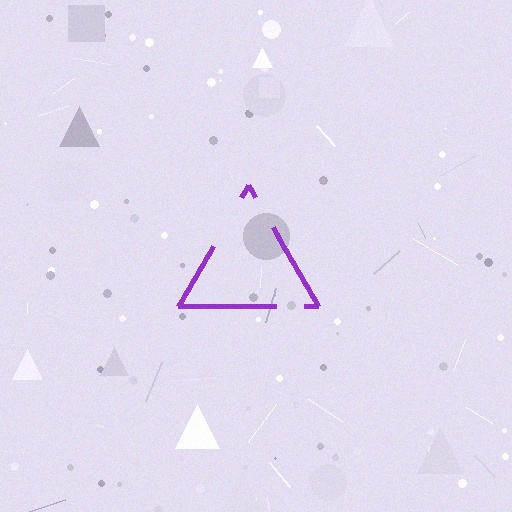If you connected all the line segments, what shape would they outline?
They would outline a triangle.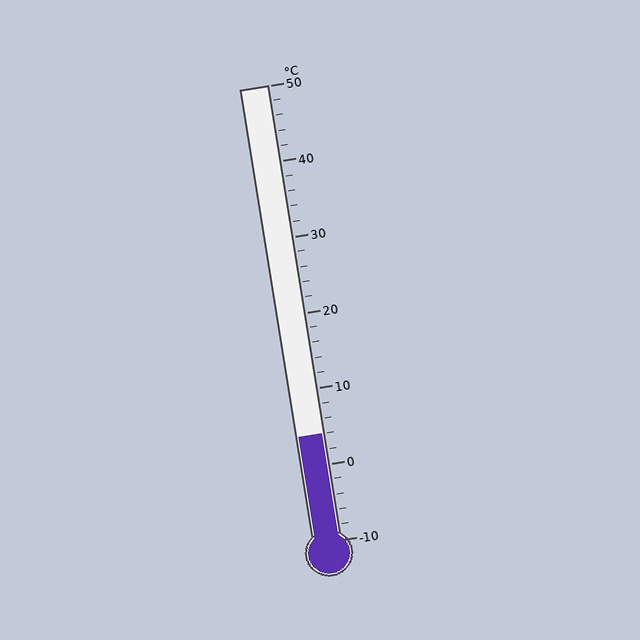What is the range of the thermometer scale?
The thermometer scale ranges from -10°C to 50°C.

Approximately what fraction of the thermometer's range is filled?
The thermometer is filled to approximately 25% of its range.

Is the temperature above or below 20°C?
The temperature is below 20°C.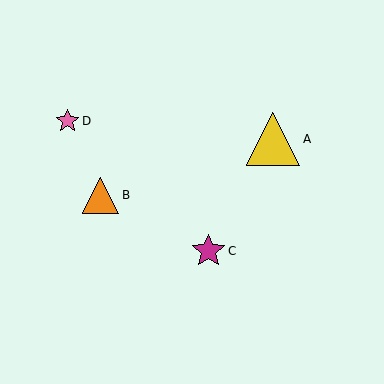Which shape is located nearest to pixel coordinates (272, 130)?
The yellow triangle (labeled A) at (273, 139) is nearest to that location.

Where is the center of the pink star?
The center of the pink star is at (68, 121).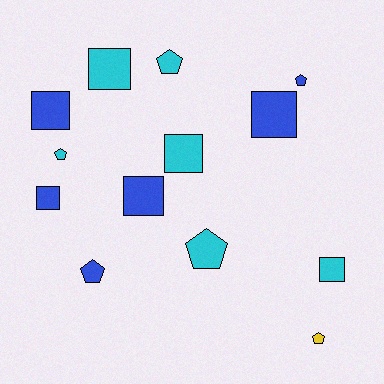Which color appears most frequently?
Blue, with 6 objects.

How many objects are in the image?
There are 13 objects.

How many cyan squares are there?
There are 3 cyan squares.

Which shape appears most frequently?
Square, with 7 objects.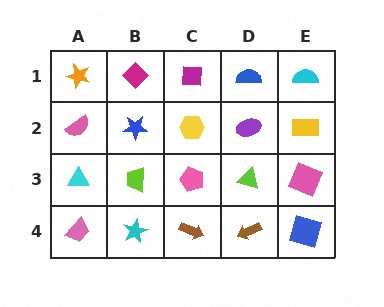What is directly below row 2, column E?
A pink square.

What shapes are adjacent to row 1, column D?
A purple ellipse (row 2, column D), a magenta square (row 1, column C), a cyan semicircle (row 1, column E).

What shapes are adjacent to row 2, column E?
A cyan semicircle (row 1, column E), a pink square (row 3, column E), a purple ellipse (row 2, column D).